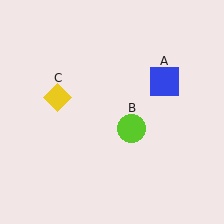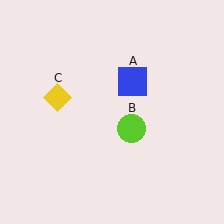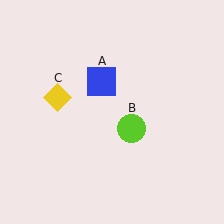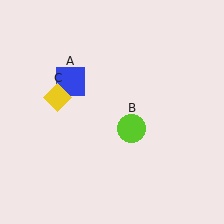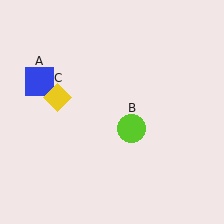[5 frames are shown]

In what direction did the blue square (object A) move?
The blue square (object A) moved left.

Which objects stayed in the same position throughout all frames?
Lime circle (object B) and yellow diamond (object C) remained stationary.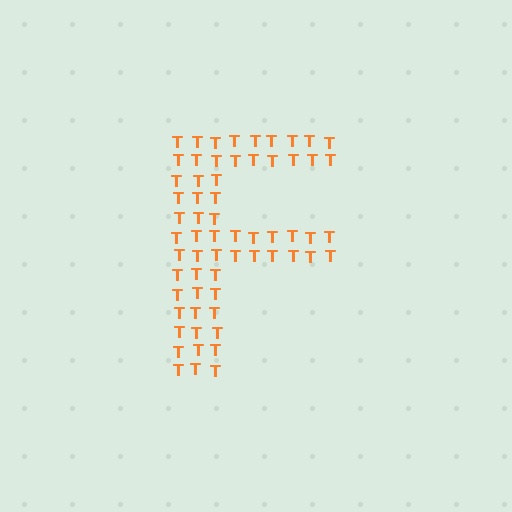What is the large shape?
The large shape is the letter F.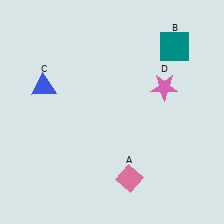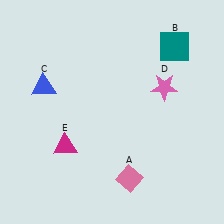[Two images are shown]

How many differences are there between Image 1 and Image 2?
There is 1 difference between the two images.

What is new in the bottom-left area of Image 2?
A magenta triangle (E) was added in the bottom-left area of Image 2.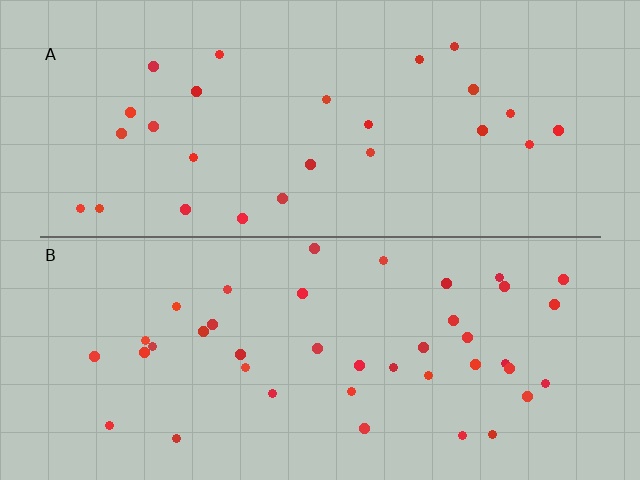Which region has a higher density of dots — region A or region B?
B (the bottom).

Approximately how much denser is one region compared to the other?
Approximately 1.6× — region B over region A.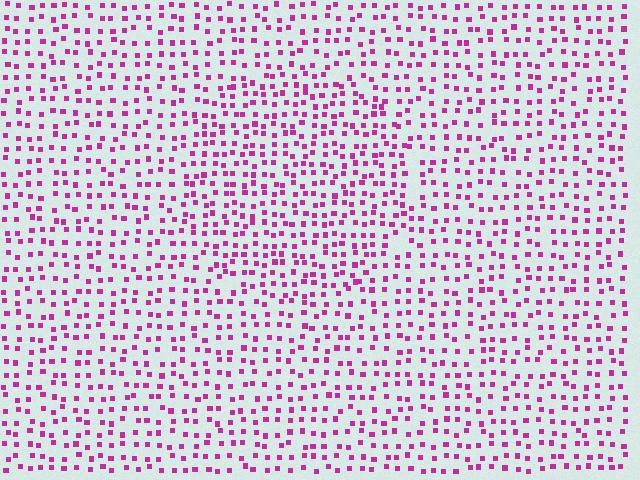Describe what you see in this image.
The image contains small magenta elements arranged at two different densities. A circle-shaped region is visible where the elements are more densely packed than the surrounding area.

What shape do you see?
I see a circle.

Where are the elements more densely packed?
The elements are more densely packed inside the circle boundary.